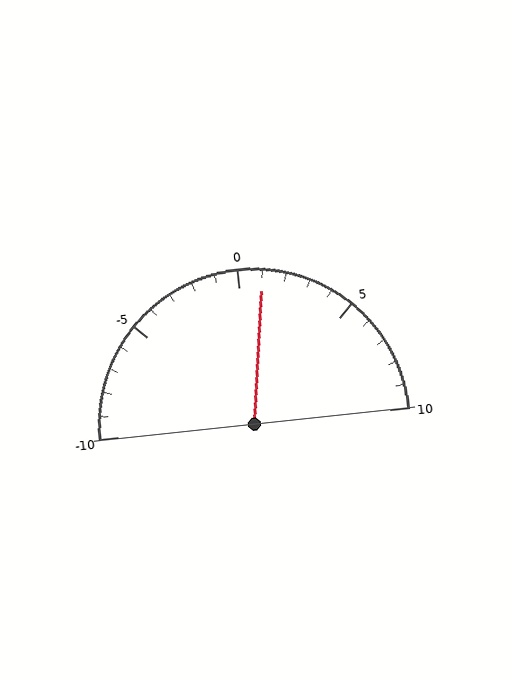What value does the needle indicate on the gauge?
The needle indicates approximately 1.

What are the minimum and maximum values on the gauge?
The gauge ranges from -10 to 10.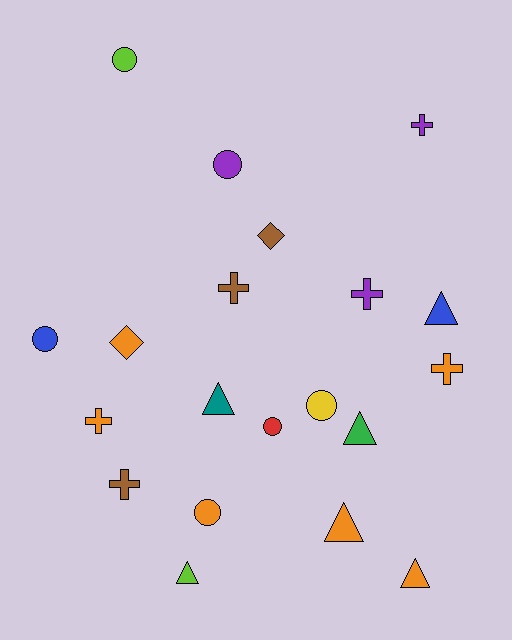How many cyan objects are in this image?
There are no cyan objects.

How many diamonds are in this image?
There are 2 diamonds.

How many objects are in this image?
There are 20 objects.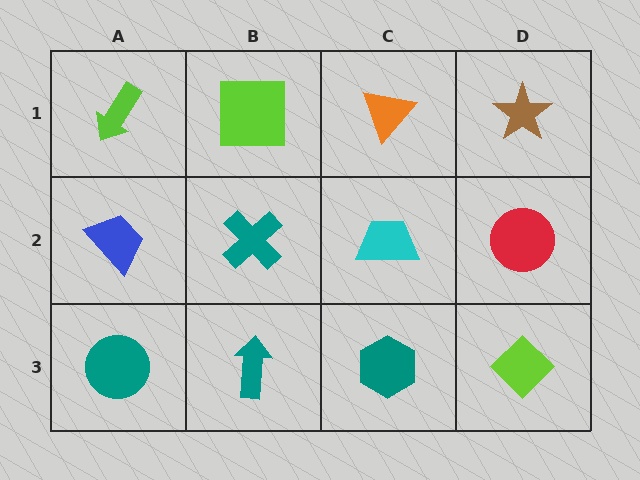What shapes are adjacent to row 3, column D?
A red circle (row 2, column D), a teal hexagon (row 3, column C).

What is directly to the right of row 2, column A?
A teal cross.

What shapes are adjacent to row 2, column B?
A lime square (row 1, column B), a teal arrow (row 3, column B), a blue trapezoid (row 2, column A), a cyan trapezoid (row 2, column C).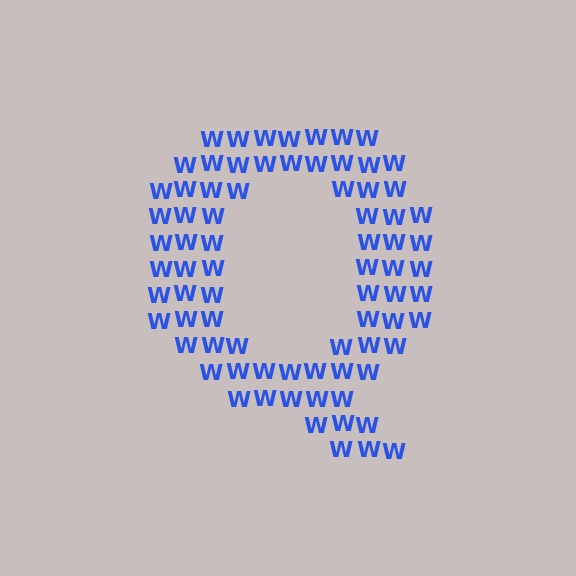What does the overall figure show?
The overall figure shows the letter Q.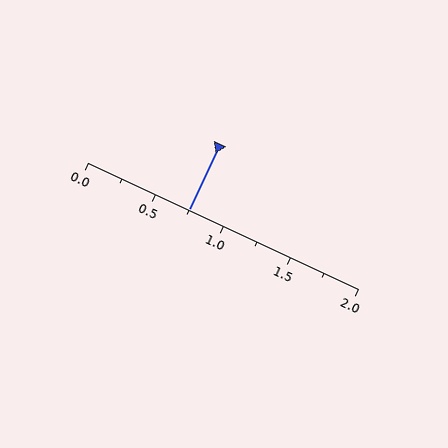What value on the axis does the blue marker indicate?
The marker indicates approximately 0.75.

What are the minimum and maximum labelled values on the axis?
The axis runs from 0.0 to 2.0.